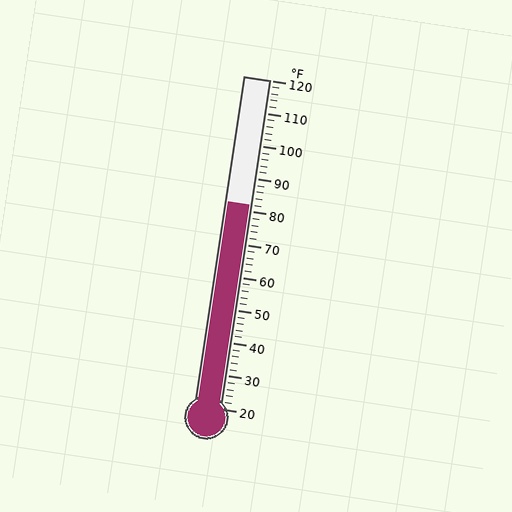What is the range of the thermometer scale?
The thermometer scale ranges from 20°F to 120°F.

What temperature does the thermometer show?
The thermometer shows approximately 82°F.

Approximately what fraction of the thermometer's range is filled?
The thermometer is filled to approximately 60% of its range.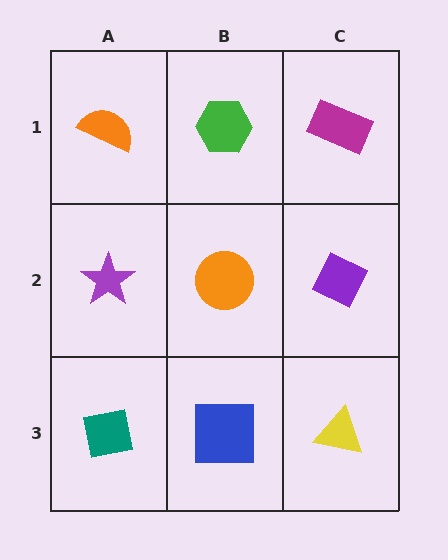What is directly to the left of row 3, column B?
A teal square.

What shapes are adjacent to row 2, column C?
A magenta rectangle (row 1, column C), a yellow triangle (row 3, column C), an orange circle (row 2, column B).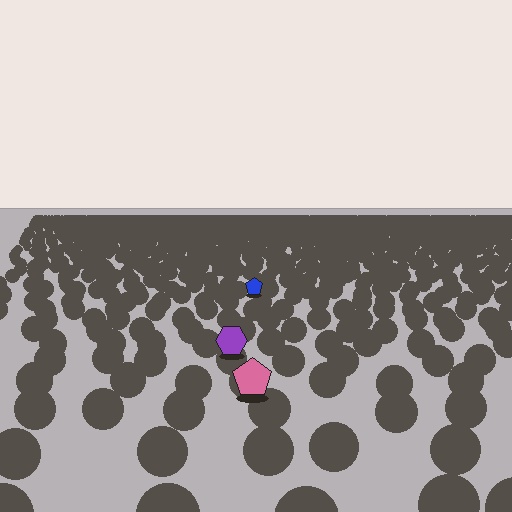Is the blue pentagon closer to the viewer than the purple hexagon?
No. The purple hexagon is closer — you can tell from the texture gradient: the ground texture is coarser near it.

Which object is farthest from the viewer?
The blue pentagon is farthest from the viewer. It appears smaller and the ground texture around it is denser.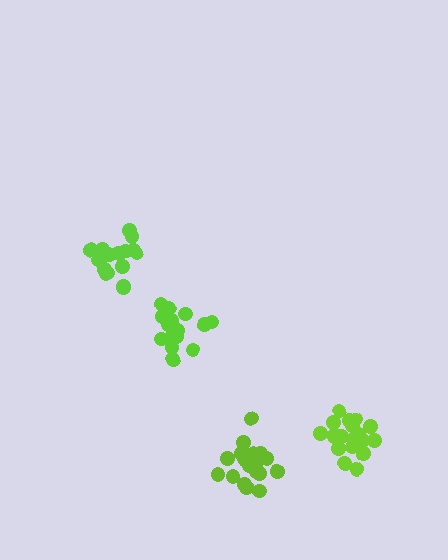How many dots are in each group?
Group 1: 18 dots, Group 2: 21 dots, Group 3: 19 dots, Group 4: 16 dots (74 total).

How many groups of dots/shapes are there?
There are 4 groups.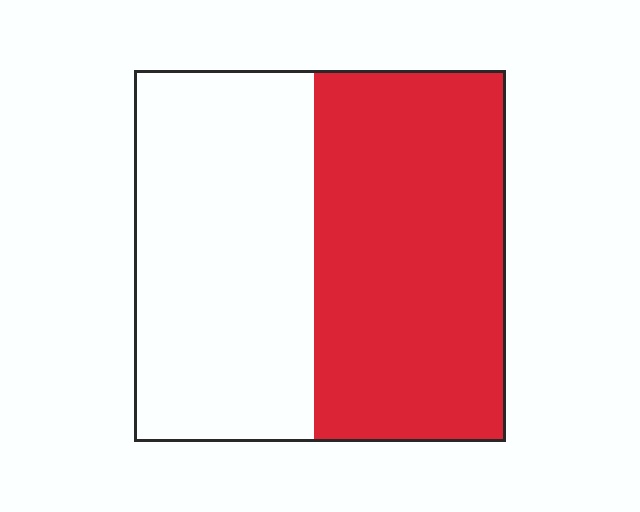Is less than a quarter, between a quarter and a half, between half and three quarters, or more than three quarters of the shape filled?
Between half and three quarters.